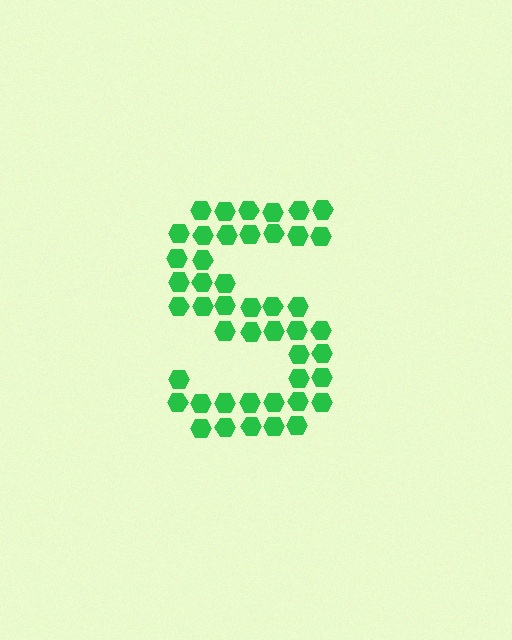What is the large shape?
The large shape is the letter S.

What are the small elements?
The small elements are hexagons.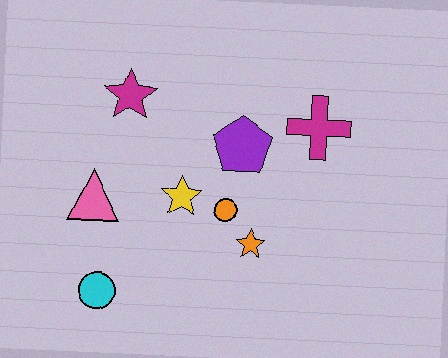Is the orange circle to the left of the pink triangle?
No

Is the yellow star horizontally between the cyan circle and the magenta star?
No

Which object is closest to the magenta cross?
The purple pentagon is closest to the magenta cross.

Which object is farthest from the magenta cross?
The cyan circle is farthest from the magenta cross.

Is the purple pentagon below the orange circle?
No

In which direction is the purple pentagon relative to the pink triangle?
The purple pentagon is to the right of the pink triangle.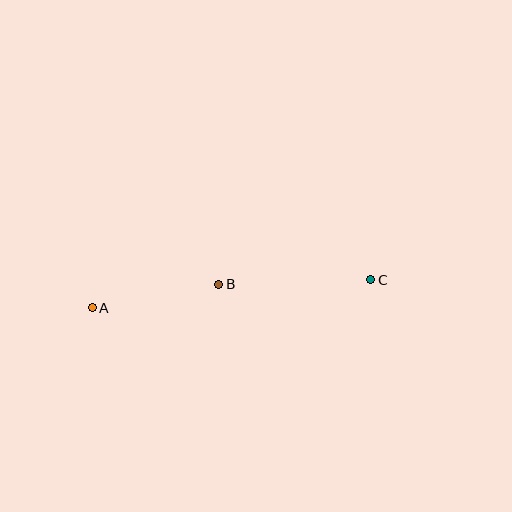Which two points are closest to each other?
Points A and B are closest to each other.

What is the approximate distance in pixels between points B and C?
The distance between B and C is approximately 152 pixels.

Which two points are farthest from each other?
Points A and C are farthest from each other.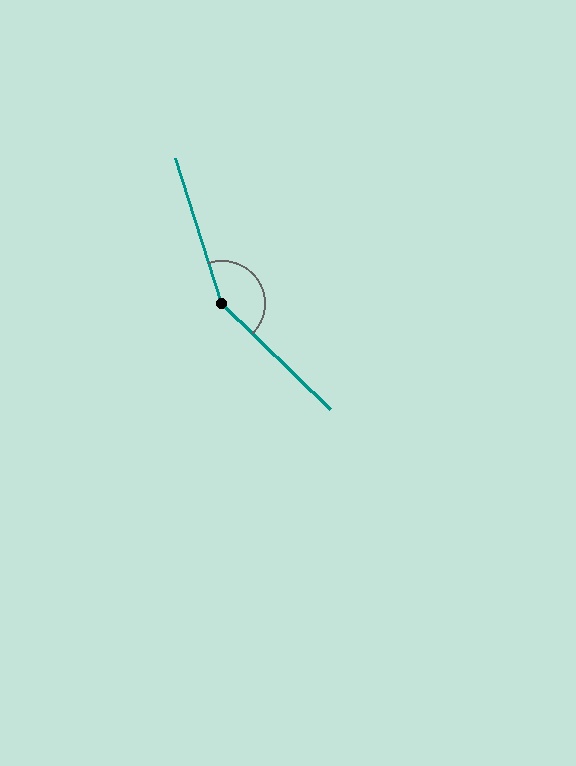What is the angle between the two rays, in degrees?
Approximately 152 degrees.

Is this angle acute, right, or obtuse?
It is obtuse.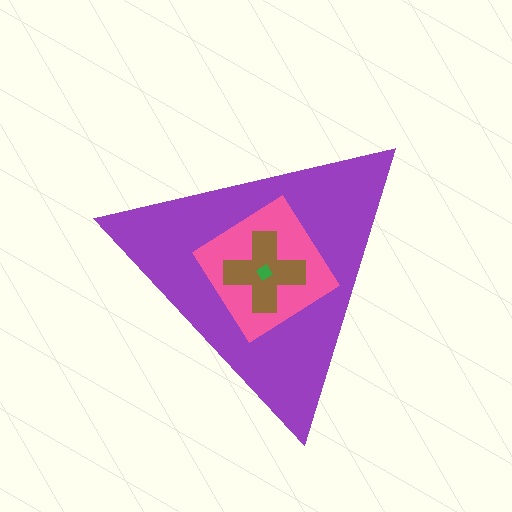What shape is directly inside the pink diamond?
The brown cross.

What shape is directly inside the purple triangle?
The pink diamond.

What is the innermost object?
The green square.